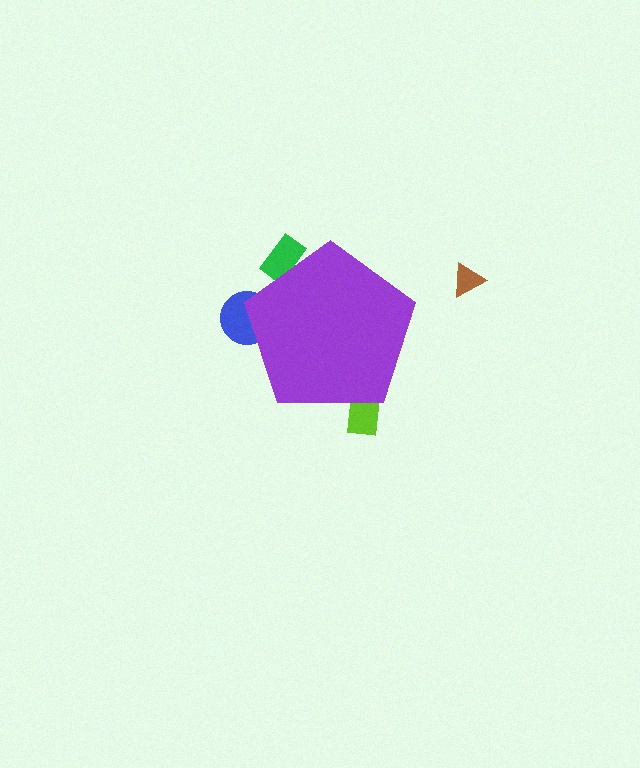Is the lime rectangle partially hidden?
Yes, the lime rectangle is partially hidden behind the purple pentagon.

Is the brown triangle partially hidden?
No, the brown triangle is fully visible.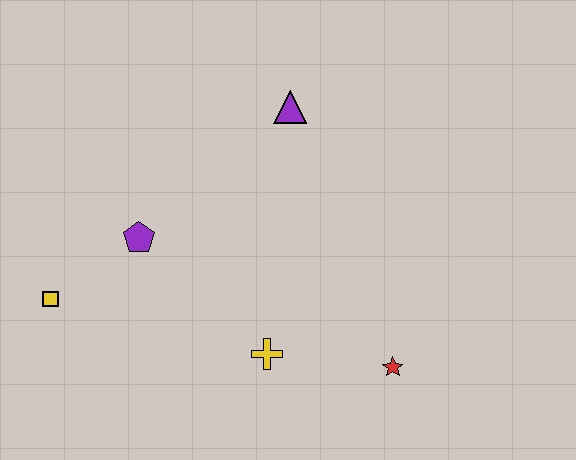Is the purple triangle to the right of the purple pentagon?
Yes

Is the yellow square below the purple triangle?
Yes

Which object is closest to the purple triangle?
The purple pentagon is closest to the purple triangle.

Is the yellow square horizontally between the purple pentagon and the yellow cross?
No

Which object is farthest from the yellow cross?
The purple triangle is farthest from the yellow cross.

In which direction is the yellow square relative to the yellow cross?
The yellow square is to the left of the yellow cross.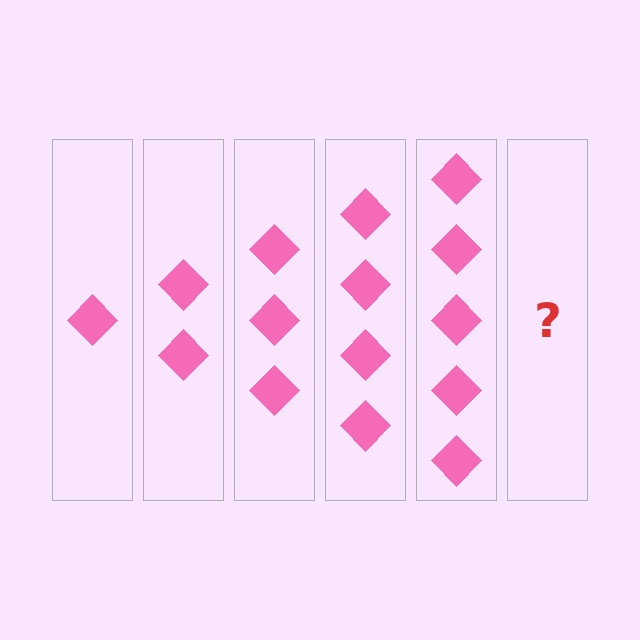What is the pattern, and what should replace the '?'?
The pattern is that each step adds one more diamond. The '?' should be 6 diamonds.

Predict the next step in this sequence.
The next step is 6 diamonds.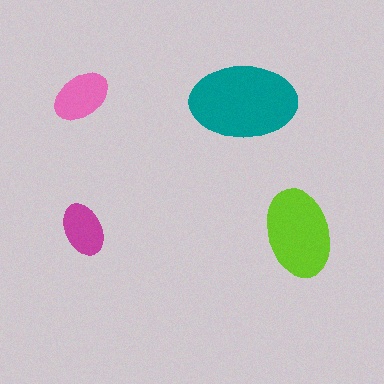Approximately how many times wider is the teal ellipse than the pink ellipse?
About 2 times wider.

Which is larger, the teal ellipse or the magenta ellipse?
The teal one.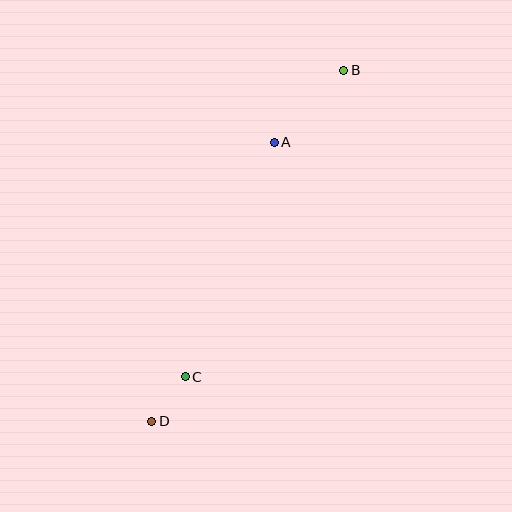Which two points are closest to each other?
Points C and D are closest to each other.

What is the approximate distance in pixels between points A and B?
The distance between A and B is approximately 100 pixels.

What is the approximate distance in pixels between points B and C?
The distance between B and C is approximately 345 pixels.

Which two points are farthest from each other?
Points B and D are farthest from each other.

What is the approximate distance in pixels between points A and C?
The distance between A and C is approximately 251 pixels.